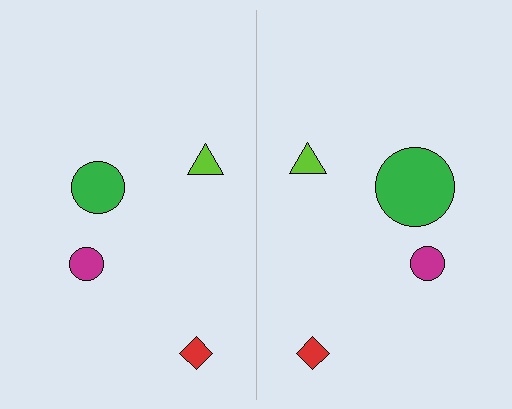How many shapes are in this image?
There are 8 shapes in this image.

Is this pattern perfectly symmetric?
No, the pattern is not perfectly symmetric. The green circle on the right side has a different size than its mirror counterpart.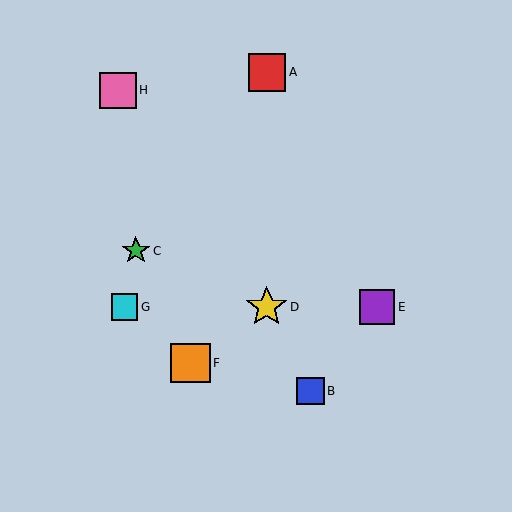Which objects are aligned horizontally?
Objects D, E, G are aligned horizontally.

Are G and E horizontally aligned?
Yes, both are at y≈307.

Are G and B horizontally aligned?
No, G is at y≈307 and B is at y≈391.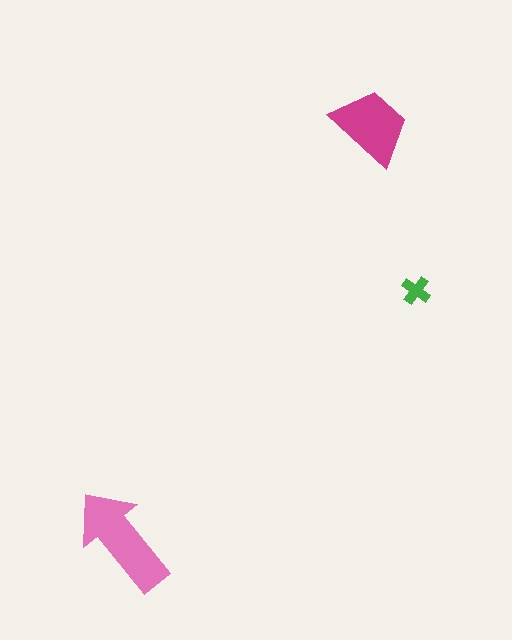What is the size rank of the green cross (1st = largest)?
3rd.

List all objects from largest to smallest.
The pink arrow, the magenta trapezoid, the green cross.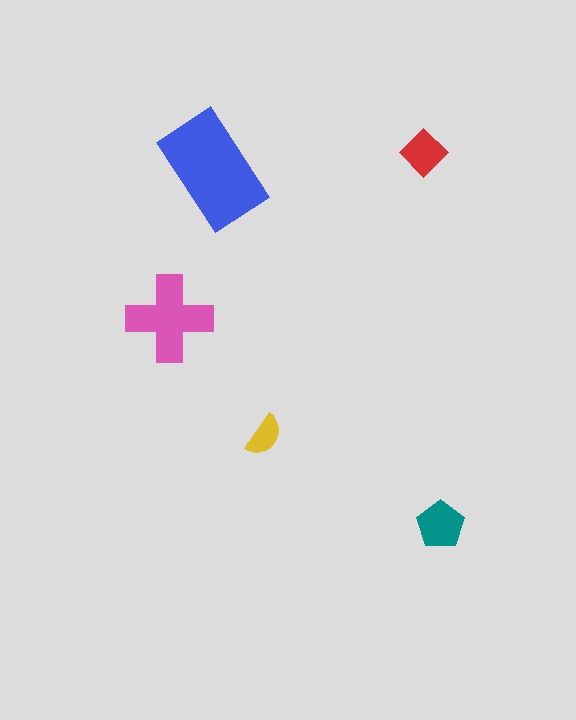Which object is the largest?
The blue rectangle.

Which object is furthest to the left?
The pink cross is leftmost.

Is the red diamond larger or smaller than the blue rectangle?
Smaller.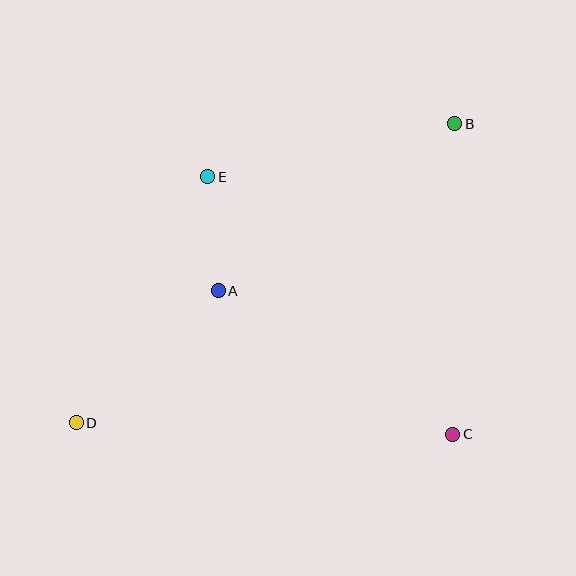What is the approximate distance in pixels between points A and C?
The distance between A and C is approximately 275 pixels.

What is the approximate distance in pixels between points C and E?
The distance between C and E is approximately 356 pixels.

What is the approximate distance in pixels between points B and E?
The distance between B and E is approximately 254 pixels.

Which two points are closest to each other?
Points A and E are closest to each other.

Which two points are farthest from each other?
Points B and D are farthest from each other.